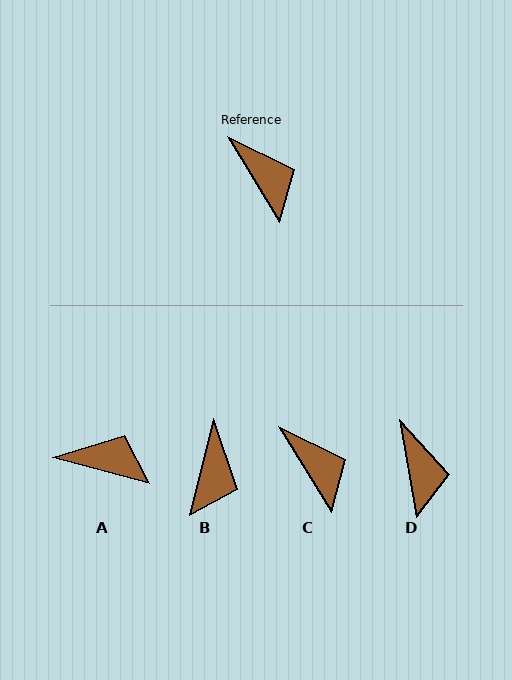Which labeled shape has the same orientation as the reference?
C.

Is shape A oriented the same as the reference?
No, it is off by about 43 degrees.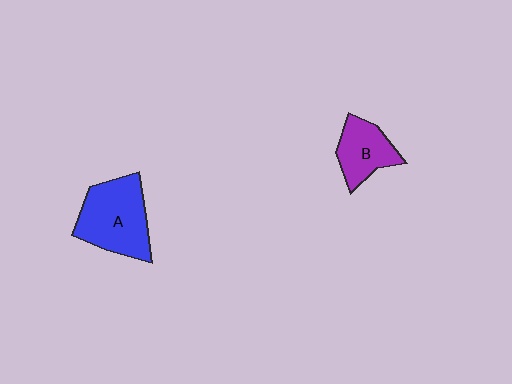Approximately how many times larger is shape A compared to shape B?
Approximately 1.6 times.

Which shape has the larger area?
Shape A (blue).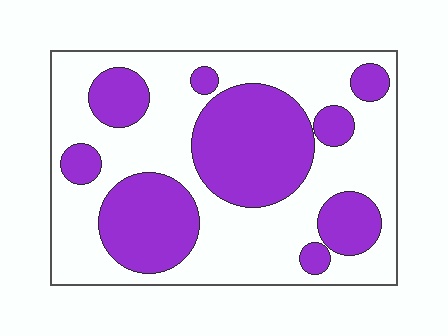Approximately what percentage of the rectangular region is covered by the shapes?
Approximately 40%.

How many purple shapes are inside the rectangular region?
9.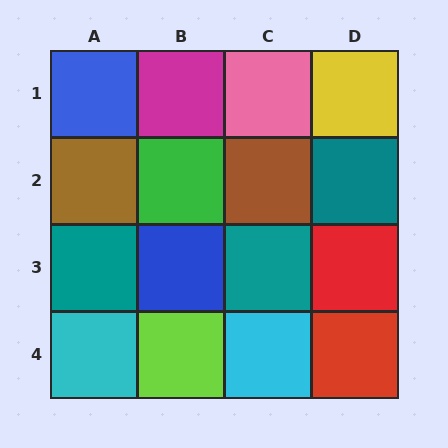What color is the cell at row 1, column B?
Magenta.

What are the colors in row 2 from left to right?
Brown, green, brown, teal.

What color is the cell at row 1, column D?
Yellow.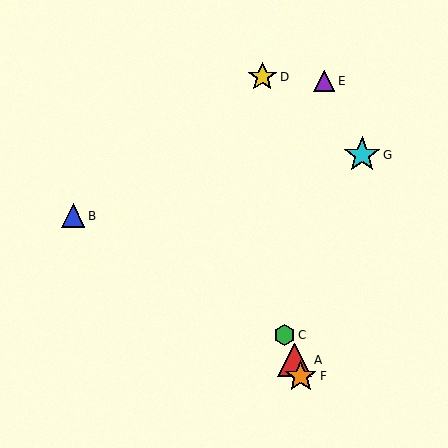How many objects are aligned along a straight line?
3 objects (A, C, F) are aligned along a straight line.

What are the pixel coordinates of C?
Object C is at (285, 335).